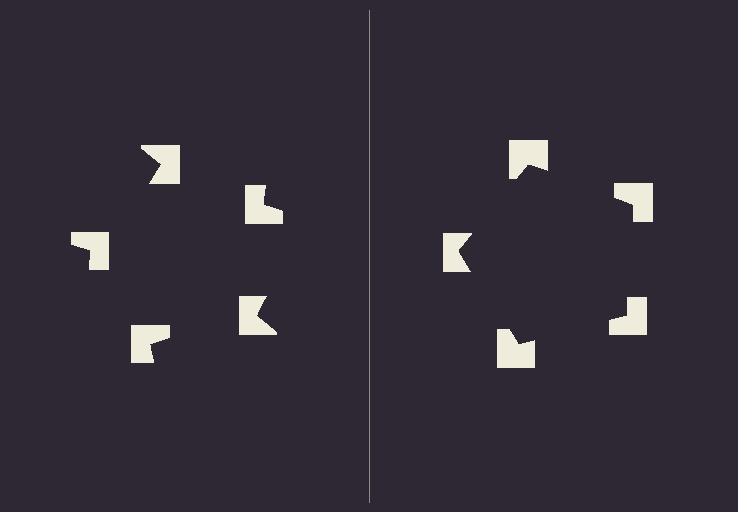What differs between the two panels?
The notched squares are positioned identically on both sides; only the wedge orientations differ. On the right they align to a pentagon; on the left they are misaligned.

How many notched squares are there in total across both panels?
10 — 5 on each side.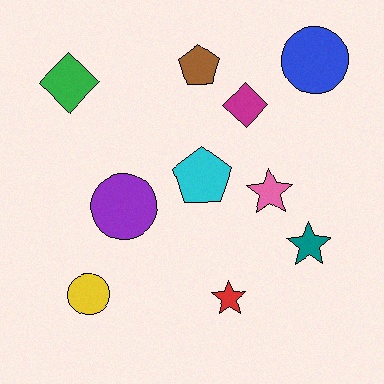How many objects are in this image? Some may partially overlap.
There are 10 objects.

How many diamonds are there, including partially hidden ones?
There are 2 diamonds.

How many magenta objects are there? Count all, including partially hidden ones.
There is 1 magenta object.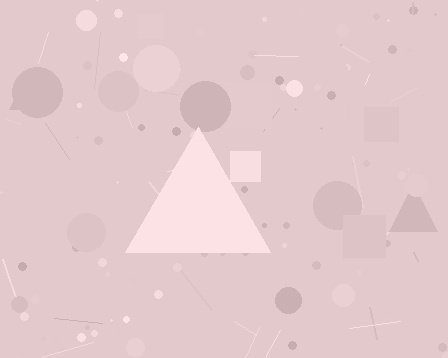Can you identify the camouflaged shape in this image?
The camouflaged shape is a triangle.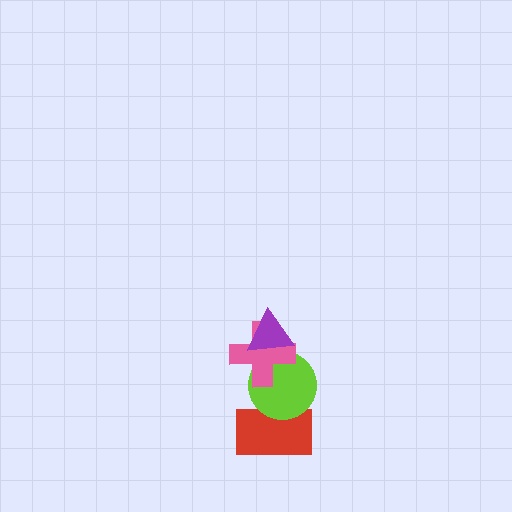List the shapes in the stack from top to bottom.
From top to bottom: the purple triangle, the pink cross, the lime circle, the red rectangle.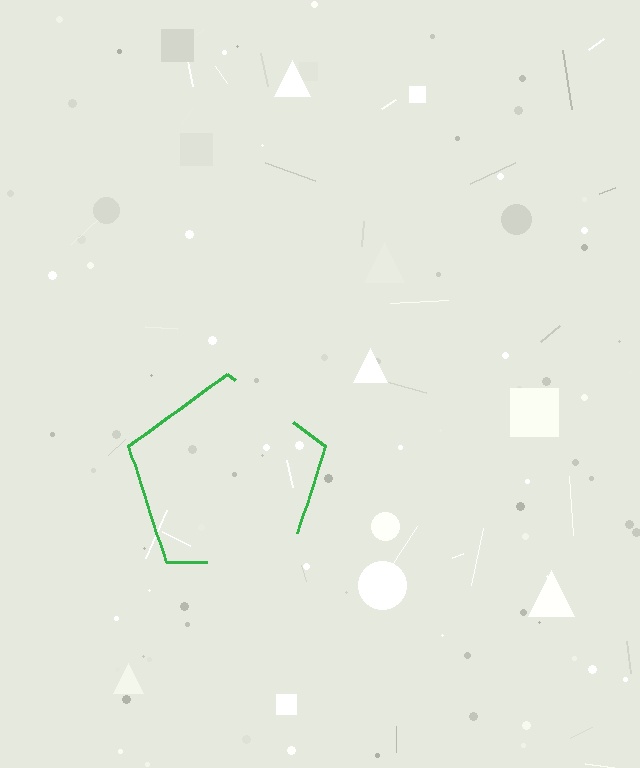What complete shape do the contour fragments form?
The contour fragments form a pentagon.